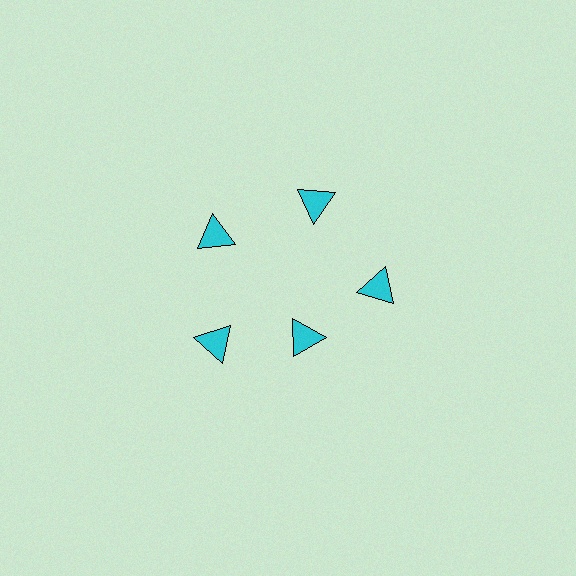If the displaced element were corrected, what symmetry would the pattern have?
It would have 5-fold rotational symmetry — the pattern would map onto itself every 72 degrees.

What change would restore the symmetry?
The symmetry would be restored by moving it outward, back onto the ring so that all 5 triangles sit at equal angles and equal distance from the center.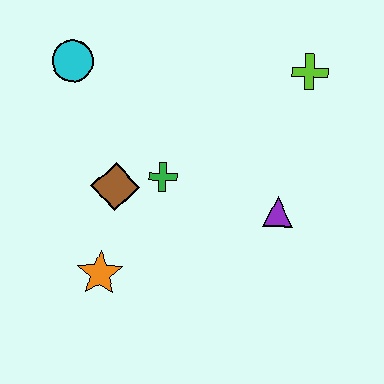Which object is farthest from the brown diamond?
The lime cross is farthest from the brown diamond.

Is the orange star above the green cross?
No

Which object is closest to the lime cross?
The purple triangle is closest to the lime cross.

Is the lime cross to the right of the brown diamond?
Yes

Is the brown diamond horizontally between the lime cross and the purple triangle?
No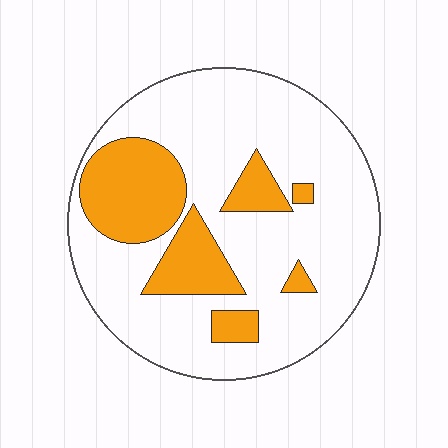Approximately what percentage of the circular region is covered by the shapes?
Approximately 25%.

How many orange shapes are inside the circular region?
6.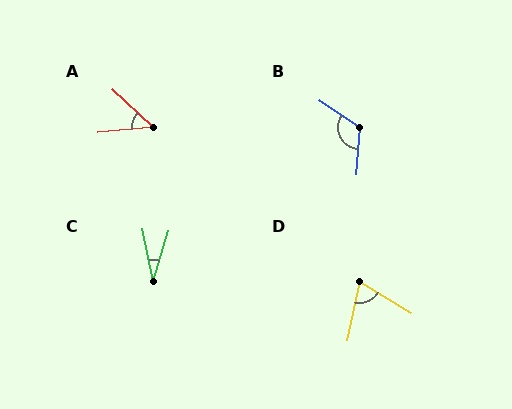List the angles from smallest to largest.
C (28°), A (49°), D (72°), B (119°).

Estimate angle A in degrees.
Approximately 49 degrees.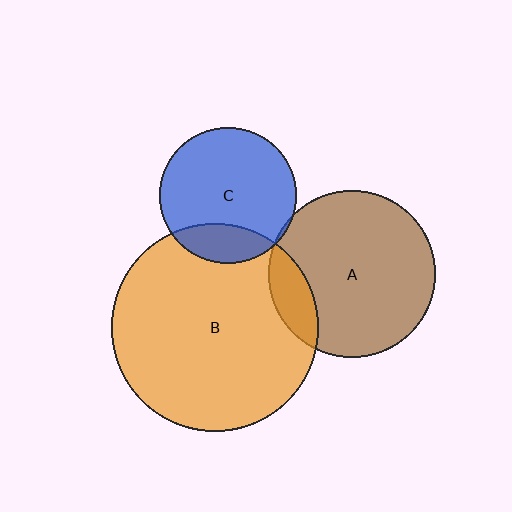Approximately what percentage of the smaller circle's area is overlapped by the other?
Approximately 15%.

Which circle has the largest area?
Circle B (orange).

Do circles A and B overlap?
Yes.